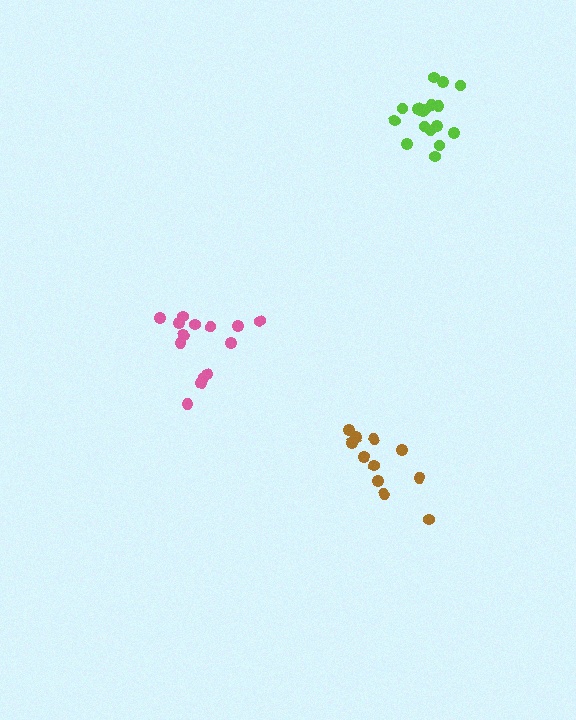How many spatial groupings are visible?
There are 3 spatial groupings.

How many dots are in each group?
Group 1: 11 dots, Group 2: 17 dots, Group 3: 14 dots (42 total).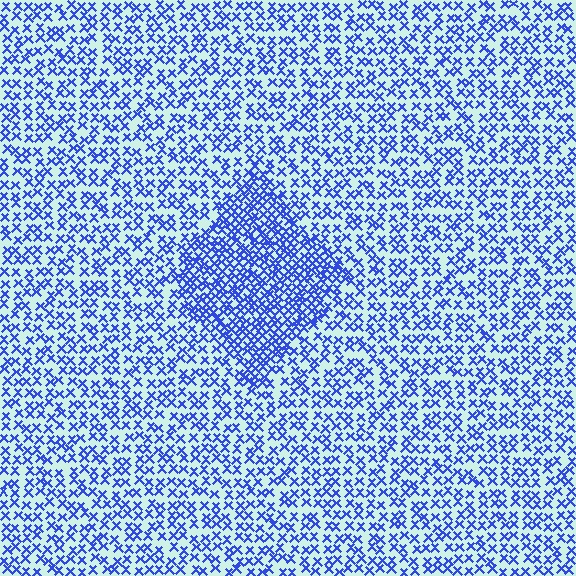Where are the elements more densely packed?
The elements are more densely packed inside the diamond boundary.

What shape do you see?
I see a diamond.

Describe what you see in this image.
The image contains small blue elements arranged at two different densities. A diamond-shaped region is visible where the elements are more densely packed than the surrounding area.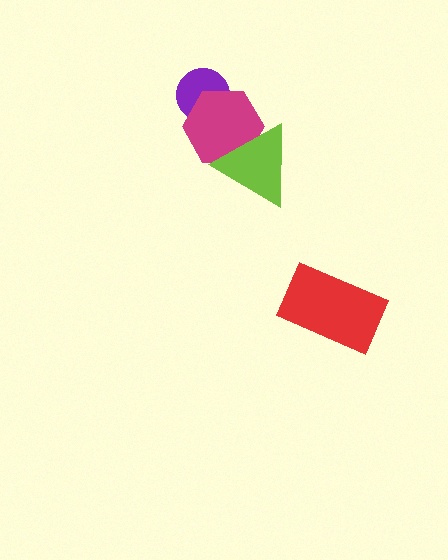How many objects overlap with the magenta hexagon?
2 objects overlap with the magenta hexagon.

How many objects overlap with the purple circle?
1 object overlaps with the purple circle.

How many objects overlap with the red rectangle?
0 objects overlap with the red rectangle.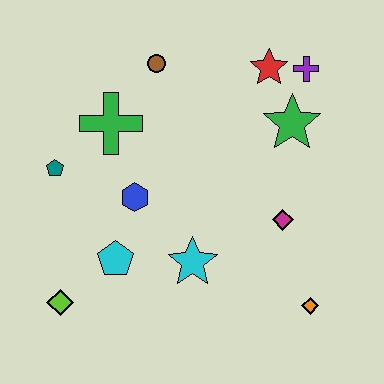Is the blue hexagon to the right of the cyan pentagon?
Yes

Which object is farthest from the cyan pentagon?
The purple cross is farthest from the cyan pentagon.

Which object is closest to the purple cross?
The red star is closest to the purple cross.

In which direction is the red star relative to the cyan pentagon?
The red star is above the cyan pentagon.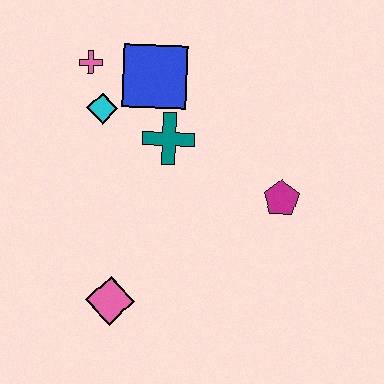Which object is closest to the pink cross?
The cyan diamond is closest to the pink cross.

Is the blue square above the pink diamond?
Yes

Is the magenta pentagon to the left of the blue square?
No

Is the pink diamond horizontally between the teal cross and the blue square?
No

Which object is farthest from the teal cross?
The pink diamond is farthest from the teal cross.